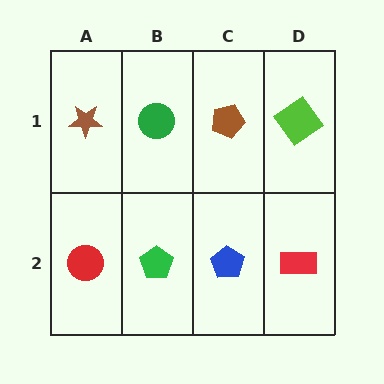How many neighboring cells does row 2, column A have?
2.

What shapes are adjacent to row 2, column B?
A green circle (row 1, column B), a red circle (row 2, column A), a blue pentagon (row 2, column C).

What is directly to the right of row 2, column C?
A red rectangle.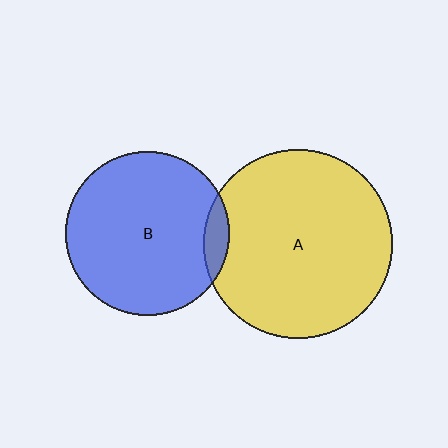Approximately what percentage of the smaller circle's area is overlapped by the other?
Approximately 10%.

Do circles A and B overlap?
Yes.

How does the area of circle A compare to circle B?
Approximately 1.3 times.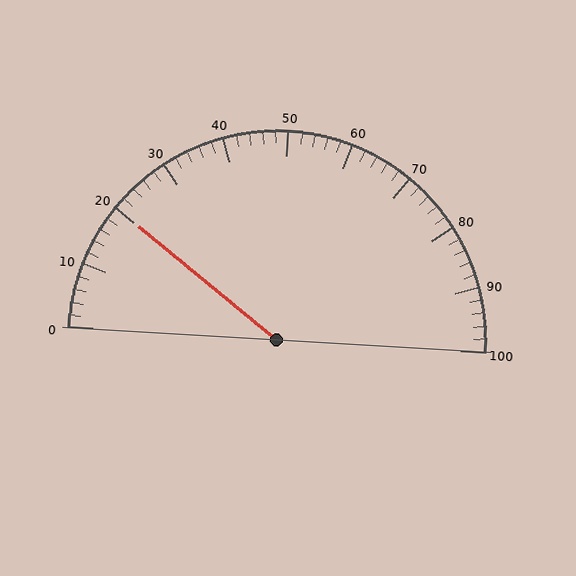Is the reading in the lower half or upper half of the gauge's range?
The reading is in the lower half of the range (0 to 100).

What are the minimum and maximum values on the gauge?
The gauge ranges from 0 to 100.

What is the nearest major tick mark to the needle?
The nearest major tick mark is 20.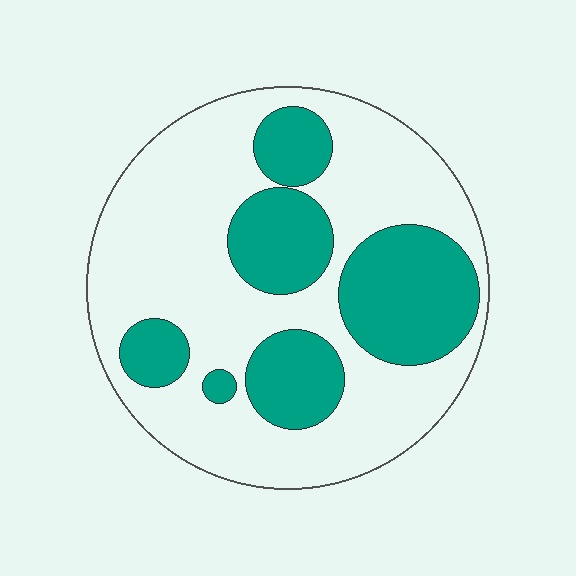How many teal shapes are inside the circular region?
6.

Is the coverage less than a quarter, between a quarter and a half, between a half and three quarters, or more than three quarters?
Between a quarter and a half.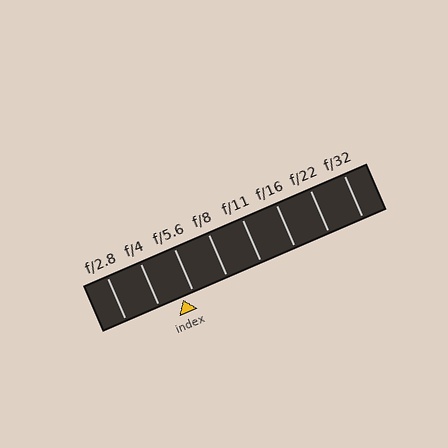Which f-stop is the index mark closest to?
The index mark is closest to f/5.6.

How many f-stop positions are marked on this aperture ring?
There are 8 f-stop positions marked.